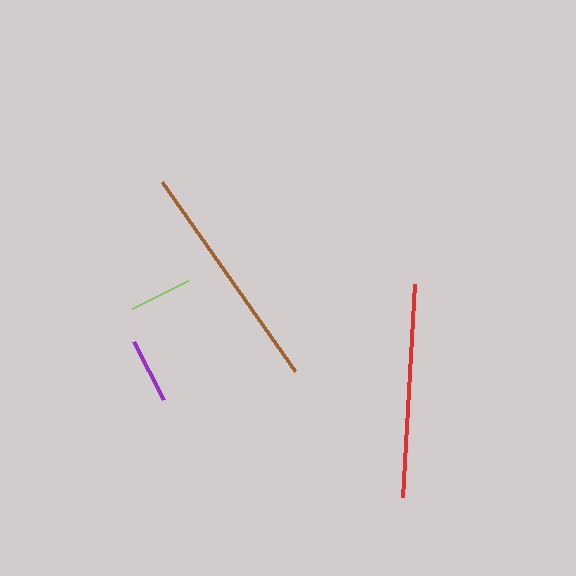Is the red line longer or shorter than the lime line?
The red line is longer than the lime line.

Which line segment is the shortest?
The lime line is the shortest at approximately 63 pixels.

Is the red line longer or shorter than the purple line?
The red line is longer than the purple line.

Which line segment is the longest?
The brown line is the longest at approximately 231 pixels.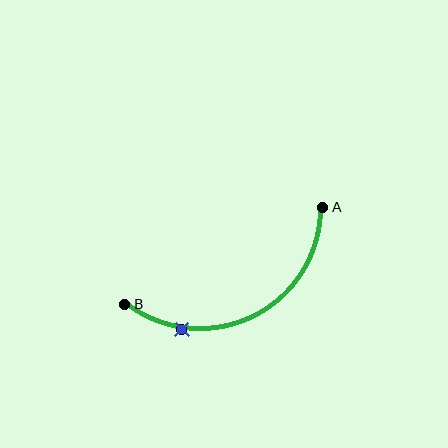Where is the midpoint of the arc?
The arc midpoint is the point on the curve farthest from the straight line joining A and B. It sits below that line.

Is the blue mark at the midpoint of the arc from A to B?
No. The blue mark lies on the arc but is closer to endpoint B. The arc midpoint would be at the point on the curve equidistant along the arc from both A and B.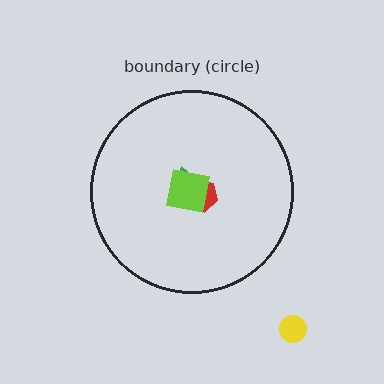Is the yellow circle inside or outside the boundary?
Outside.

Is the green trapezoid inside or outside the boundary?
Inside.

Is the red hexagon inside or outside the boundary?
Inside.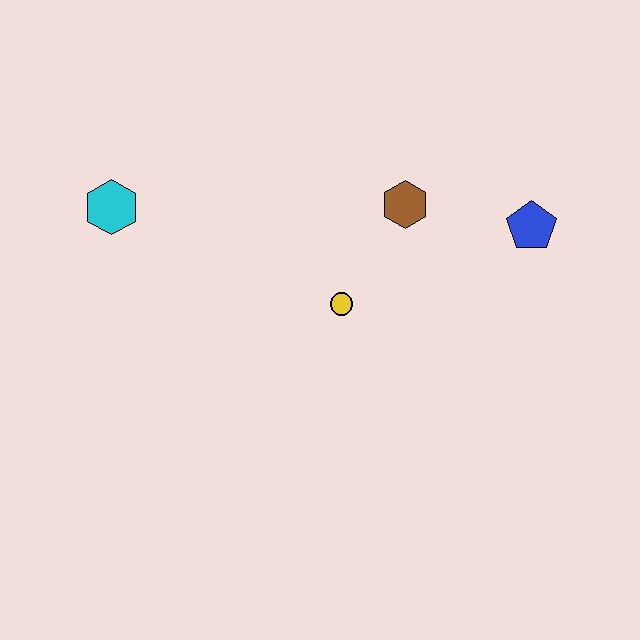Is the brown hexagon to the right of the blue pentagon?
No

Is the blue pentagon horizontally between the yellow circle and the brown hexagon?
No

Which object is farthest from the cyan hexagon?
The blue pentagon is farthest from the cyan hexagon.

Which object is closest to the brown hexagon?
The yellow circle is closest to the brown hexagon.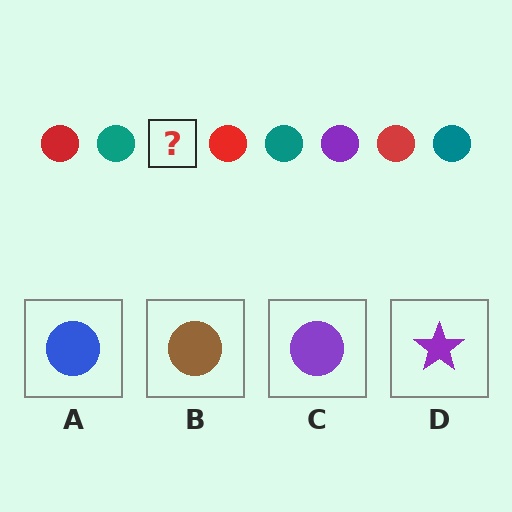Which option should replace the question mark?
Option C.